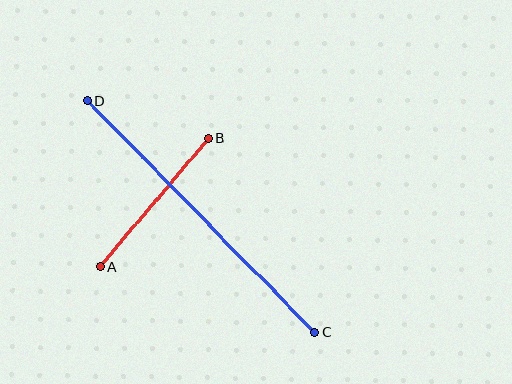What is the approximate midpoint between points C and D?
The midpoint is at approximately (201, 217) pixels.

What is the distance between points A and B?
The distance is approximately 167 pixels.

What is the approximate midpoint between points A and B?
The midpoint is at approximately (154, 202) pixels.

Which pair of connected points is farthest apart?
Points C and D are farthest apart.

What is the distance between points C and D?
The distance is approximately 324 pixels.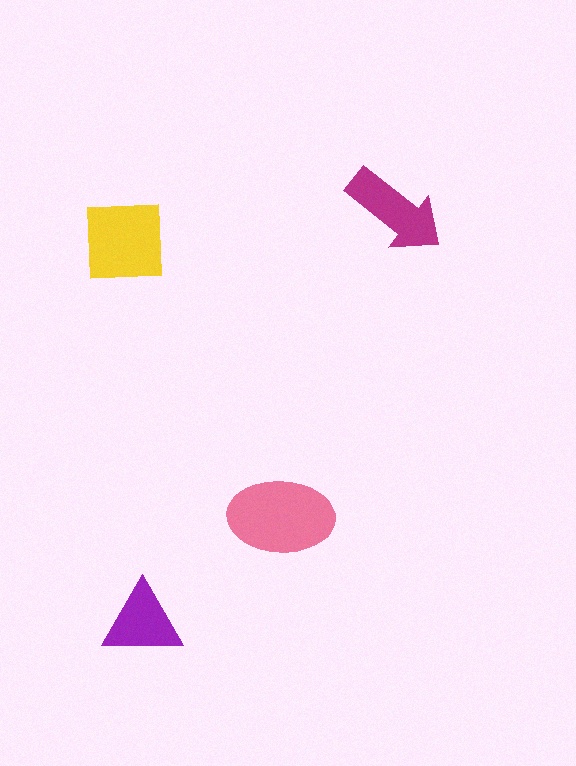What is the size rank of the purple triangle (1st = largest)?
4th.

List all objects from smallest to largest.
The purple triangle, the magenta arrow, the yellow square, the pink ellipse.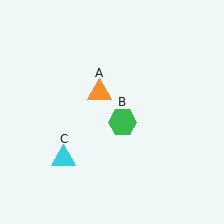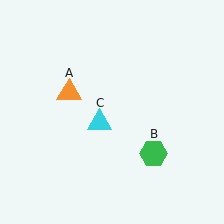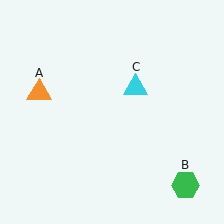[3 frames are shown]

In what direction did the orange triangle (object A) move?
The orange triangle (object A) moved left.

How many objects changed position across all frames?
3 objects changed position: orange triangle (object A), green hexagon (object B), cyan triangle (object C).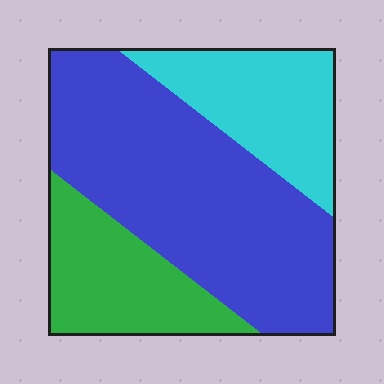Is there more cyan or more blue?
Blue.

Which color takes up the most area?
Blue, at roughly 55%.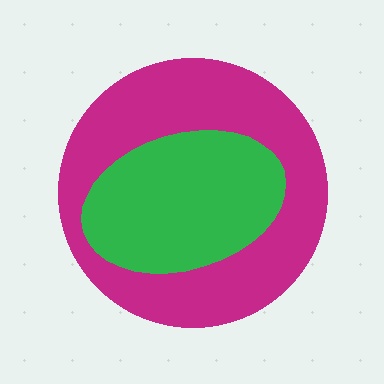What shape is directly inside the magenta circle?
The green ellipse.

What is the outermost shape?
The magenta circle.